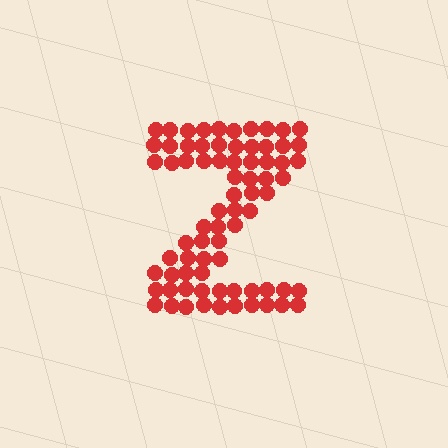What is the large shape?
The large shape is the letter Z.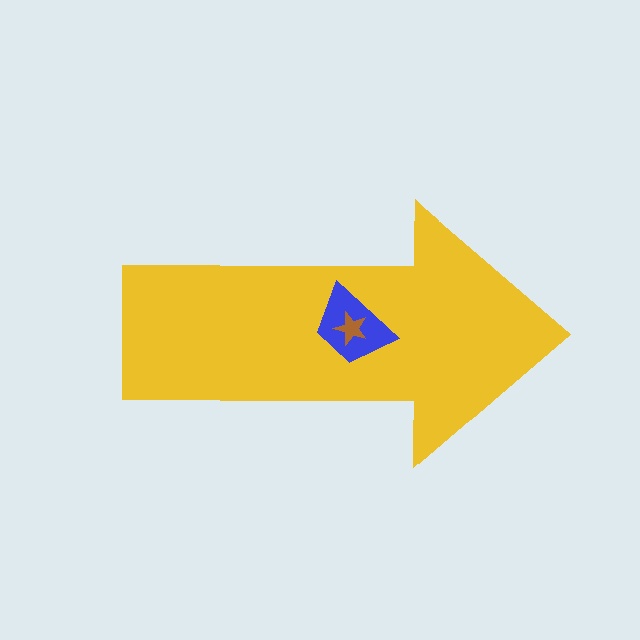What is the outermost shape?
The yellow arrow.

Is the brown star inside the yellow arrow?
Yes.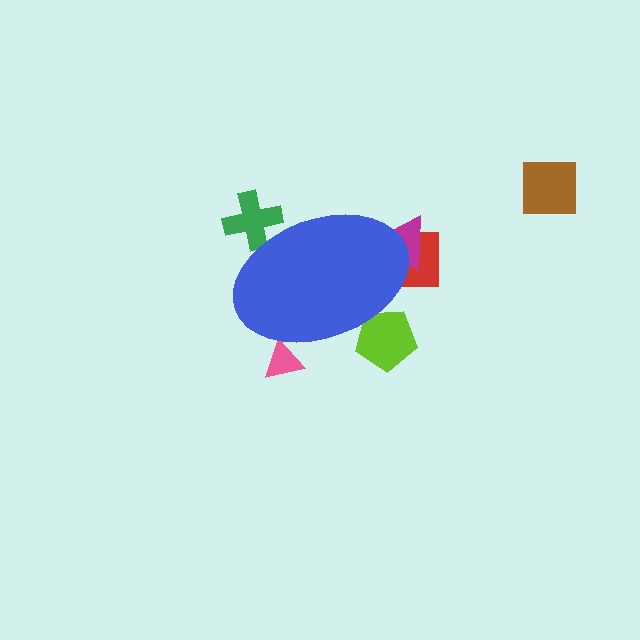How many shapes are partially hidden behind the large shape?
5 shapes are partially hidden.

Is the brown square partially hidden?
No, the brown square is fully visible.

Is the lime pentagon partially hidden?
Yes, the lime pentagon is partially hidden behind the blue ellipse.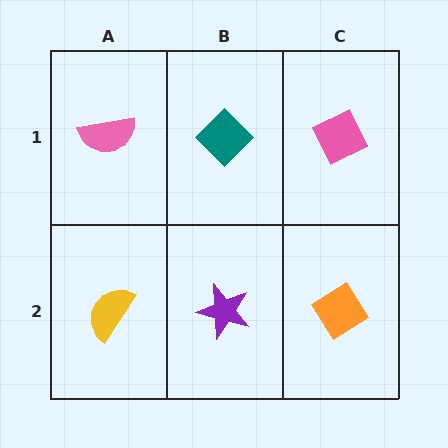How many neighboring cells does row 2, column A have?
2.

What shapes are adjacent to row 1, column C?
An orange diamond (row 2, column C), a teal diamond (row 1, column B).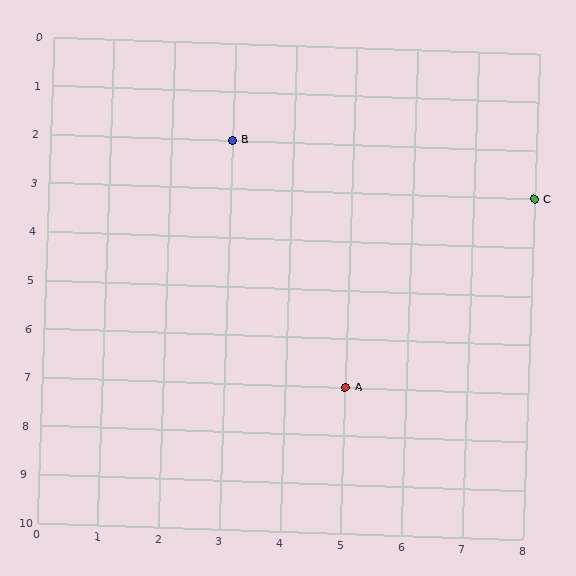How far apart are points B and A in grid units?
Points B and A are 2 columns and 5 rows apart (about 5.4 grid units diagonally).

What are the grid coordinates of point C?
Point C is at grid coordinates (8, 3).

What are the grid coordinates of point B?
Point B is at grid coordinates (3, 2).